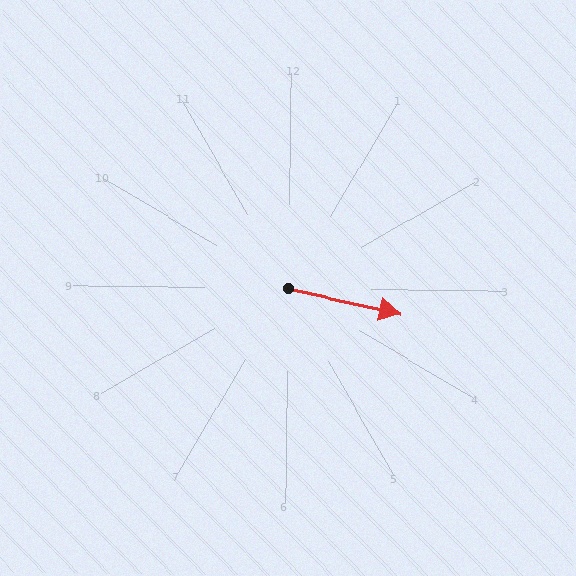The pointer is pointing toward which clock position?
Roughly 3 o'clock.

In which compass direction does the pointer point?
East.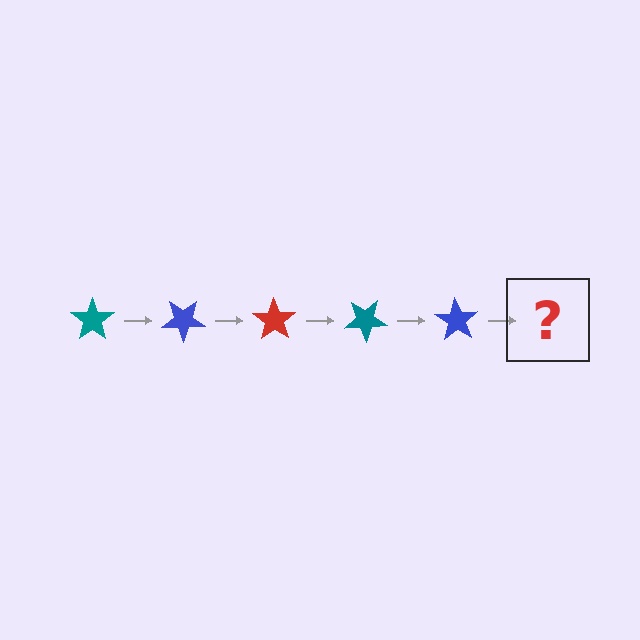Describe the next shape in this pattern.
It should be a red star, rotated 175 degrees from the start.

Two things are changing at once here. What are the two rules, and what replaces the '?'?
The two rules are that it rotates 35 degrees each step and the color cycles through teal, blue, and red. The '?' should be a red star, rotated 175 degrees from the start.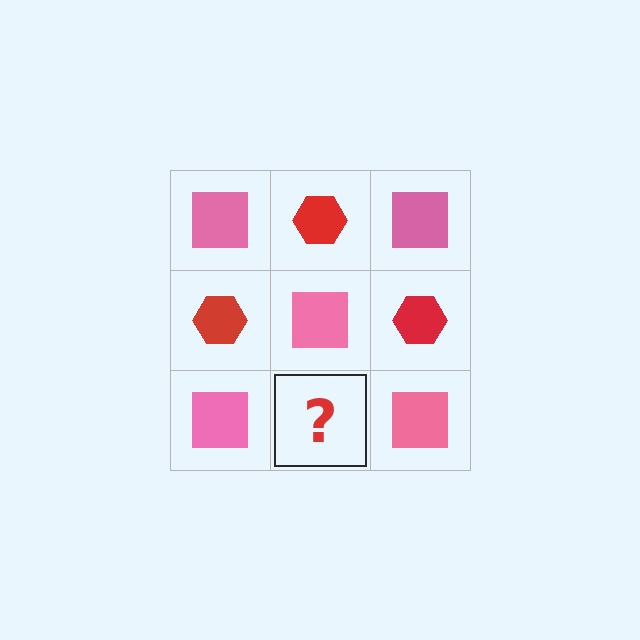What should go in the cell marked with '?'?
The missing cell should contain a red hexagon.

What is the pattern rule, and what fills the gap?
The rule is that it alternates pink square and red hexagon in a checkerboard pattern. The gap should be filled with a red hexagon.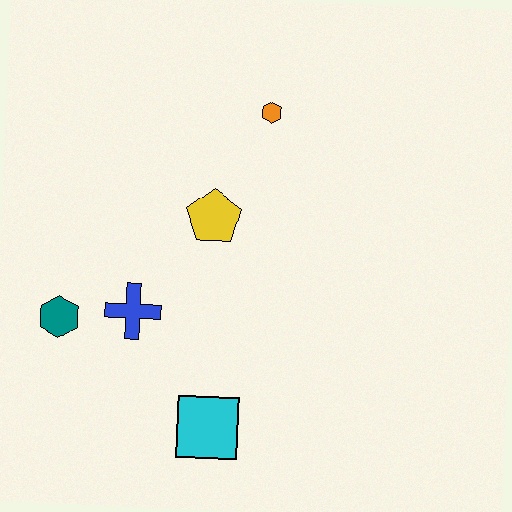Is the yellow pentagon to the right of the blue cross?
Yes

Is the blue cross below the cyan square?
No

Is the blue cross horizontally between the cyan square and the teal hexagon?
Yes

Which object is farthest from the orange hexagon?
The cyan square is farthest from the orange hexagon.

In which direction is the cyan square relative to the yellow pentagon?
The cyan square is below the yellow pentagon.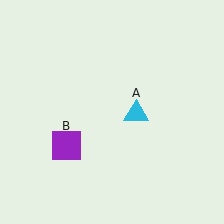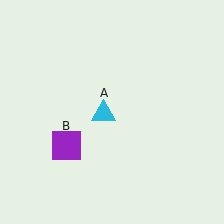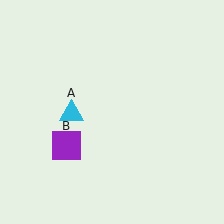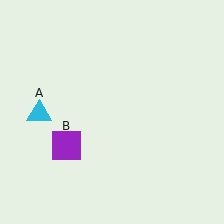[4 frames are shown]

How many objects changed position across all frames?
1 object changed position: cyan triangle (object A).